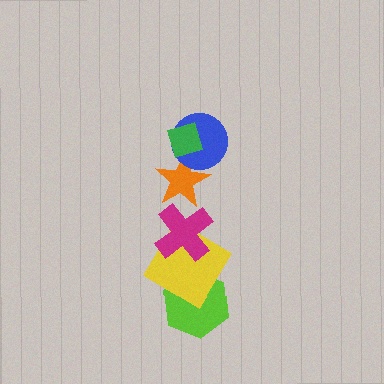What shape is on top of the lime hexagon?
The yellow diamond is on top of the lime hexagon.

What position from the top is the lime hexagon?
The lime hexagon is 6th from the top.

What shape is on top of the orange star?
The blue circle is on top of the orange star.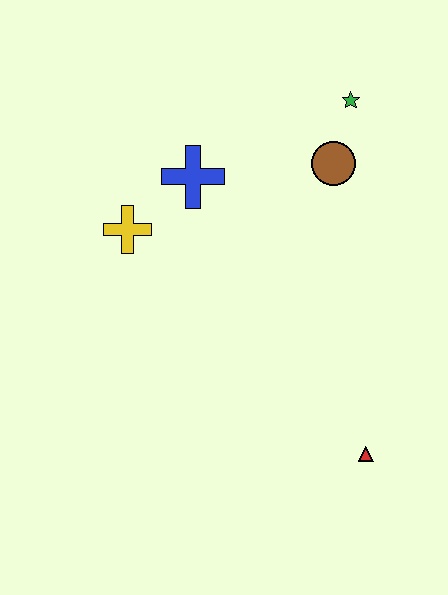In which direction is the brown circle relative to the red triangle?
The brown circle is above the red triangle.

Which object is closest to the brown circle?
The green star is closest to the brown circle.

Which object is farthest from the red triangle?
The green star is farthest from the red triangle.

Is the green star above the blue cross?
Yes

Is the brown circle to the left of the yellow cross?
No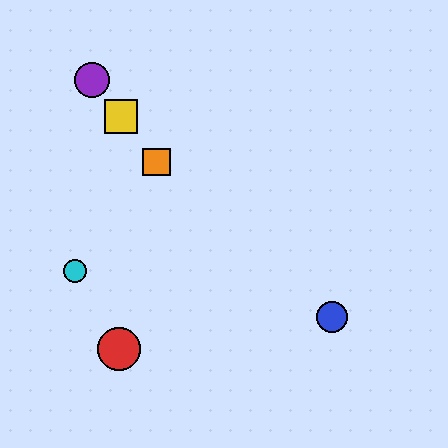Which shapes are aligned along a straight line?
The green hexagon, the yellow square, the purple circle, the orange square are aligned along a straight line.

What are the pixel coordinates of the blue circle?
The blue circle is at (332, 317).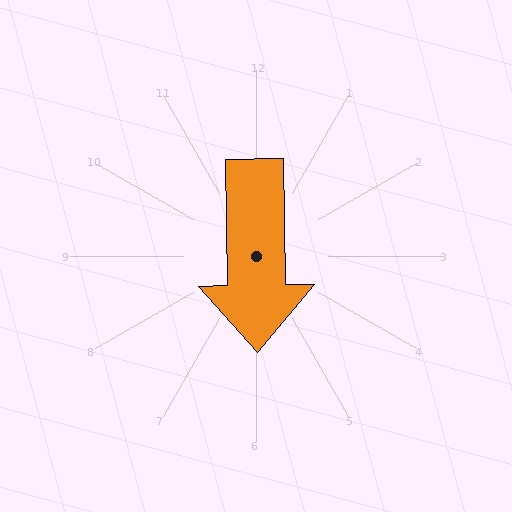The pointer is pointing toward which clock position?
Roughly 6 o'clock.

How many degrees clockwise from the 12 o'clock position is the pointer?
Approximately 179 degrees.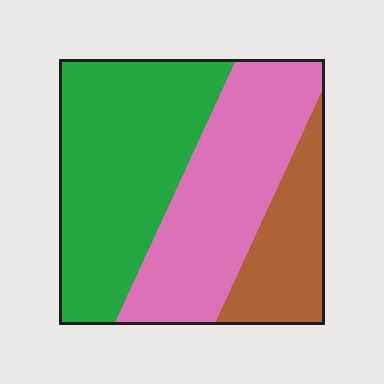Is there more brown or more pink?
Pink.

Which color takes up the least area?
Brown, at roughly 20%.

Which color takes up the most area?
Green, at roughly 45%.